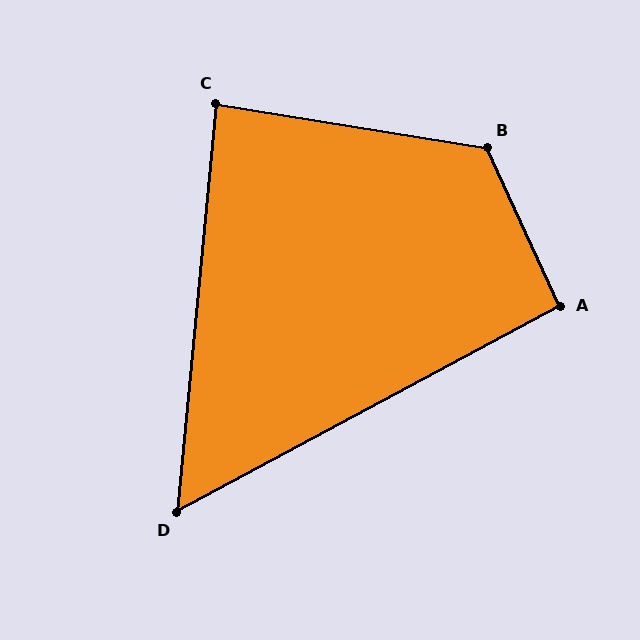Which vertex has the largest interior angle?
B, at approximately 124 degrees.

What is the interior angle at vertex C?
Approximately 86 degrees (approximately right).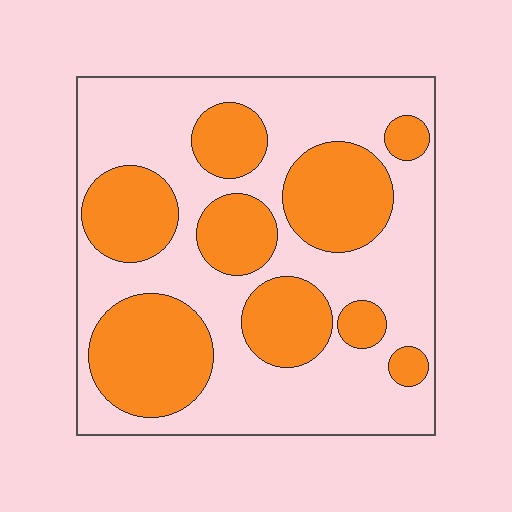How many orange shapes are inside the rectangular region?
9.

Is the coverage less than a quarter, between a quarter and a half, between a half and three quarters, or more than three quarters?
Between a quarter and a half.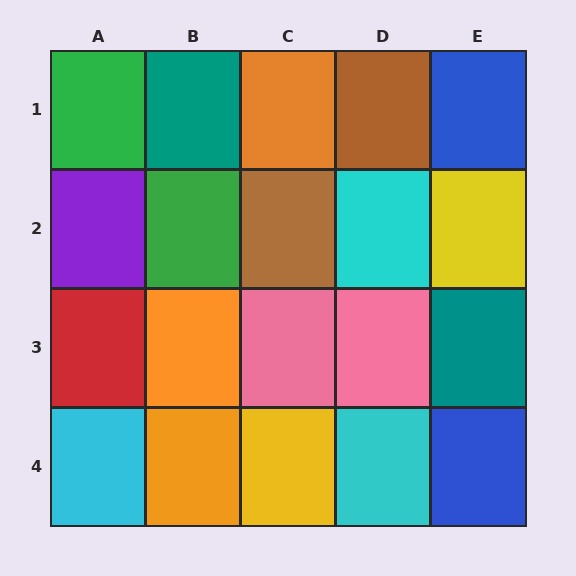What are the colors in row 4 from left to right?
Cyan, orange, yellow, cyan, blue.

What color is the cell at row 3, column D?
Pink.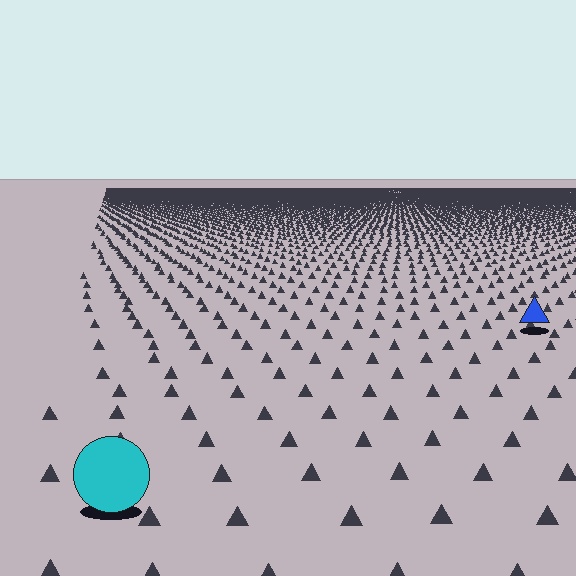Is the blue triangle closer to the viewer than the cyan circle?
No. The cyan circle is closer — you can tell from the texture gradient: the ground texture is coarser near it.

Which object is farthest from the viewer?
The blue triangle is farthest from the viewer. It appears smaller and the ground texture around it is denser.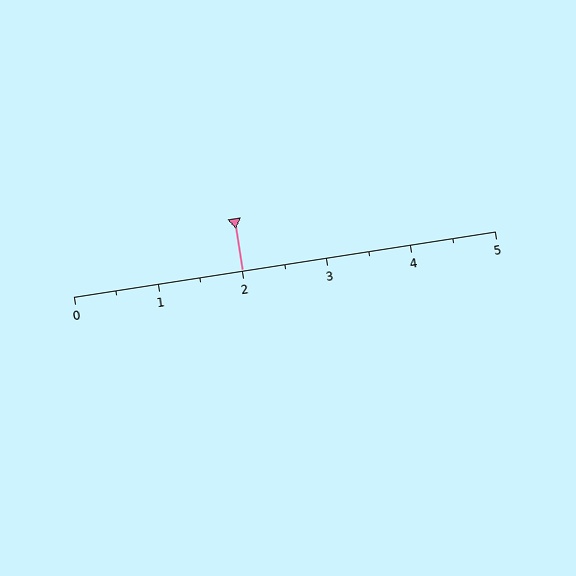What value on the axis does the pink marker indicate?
The marker indicates approximately 2.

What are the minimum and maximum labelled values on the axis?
The axis runs from 0 to 5.